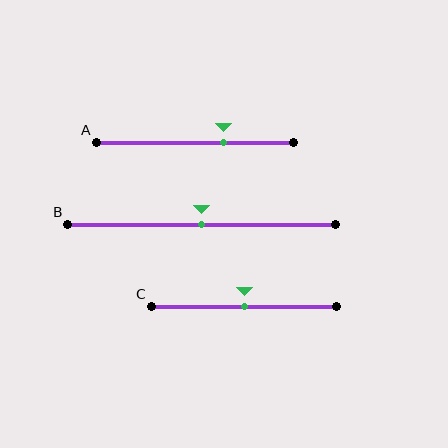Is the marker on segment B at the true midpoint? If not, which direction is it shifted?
Yes, the marker on segment B is at the true midpoint.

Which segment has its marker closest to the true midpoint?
Segment B has its marker closest to the true midpoint.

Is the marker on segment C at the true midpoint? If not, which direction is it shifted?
Yes, the marker on segment C is at the true midpoint.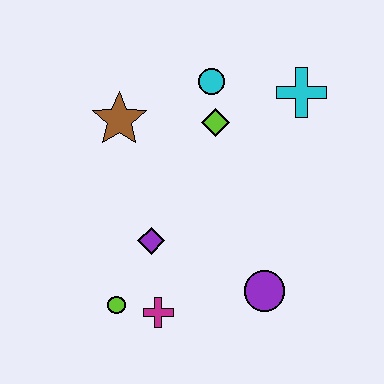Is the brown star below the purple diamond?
No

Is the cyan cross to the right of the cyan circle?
Yes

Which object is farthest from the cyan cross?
The lime circle is farthest from the cyan cross.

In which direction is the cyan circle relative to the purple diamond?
The cyan circle is above the purple diamond.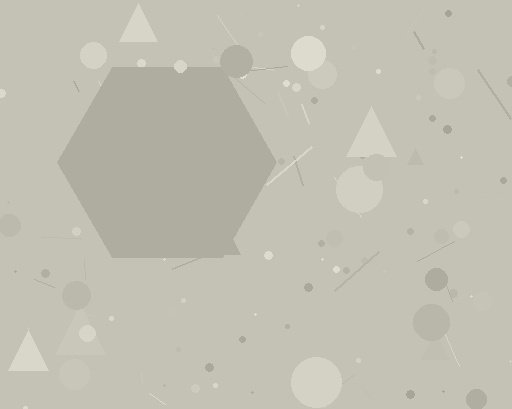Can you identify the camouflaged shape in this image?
The camouflaged shape is a hexagon.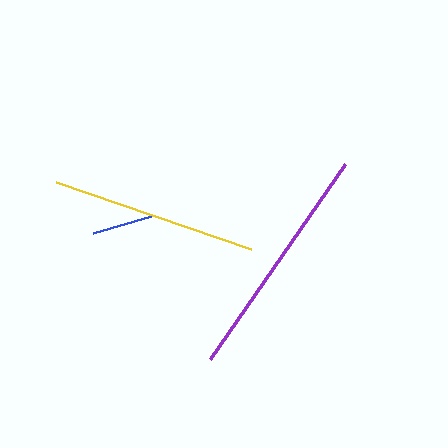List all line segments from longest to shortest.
From longest to shortest: purple, yellow, blue.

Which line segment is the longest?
The purple line is the longest at approximately 238 pixels.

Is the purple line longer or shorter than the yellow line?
The purple line is longer than the yellow line.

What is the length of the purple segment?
The purple segment is approximately 238 pixels long.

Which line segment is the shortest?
The blue line is the shortest at approximately 60 pixels.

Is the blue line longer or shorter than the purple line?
The purple line is longer than the blue line.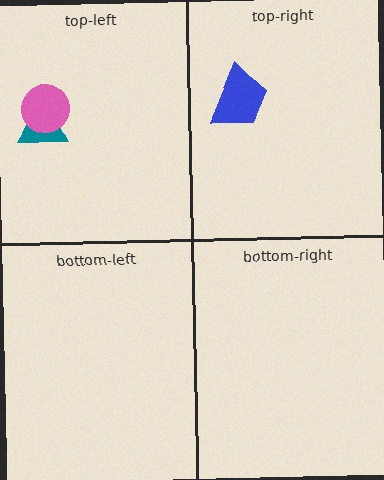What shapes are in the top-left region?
The teal triangle, the pink circle.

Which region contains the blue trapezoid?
The top-right region.